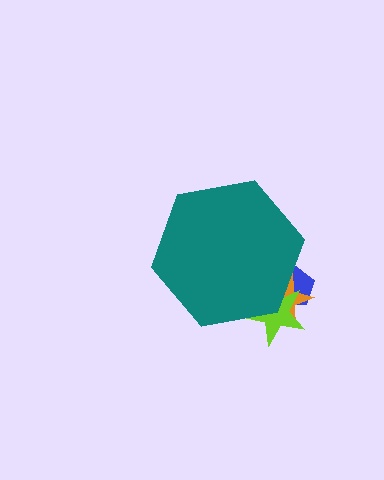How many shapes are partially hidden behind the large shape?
3 shapes are partially hidden.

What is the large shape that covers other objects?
A teal hexagon.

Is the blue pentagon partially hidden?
Yes, the blue pentagon is partially hidden behind the teal hexagon.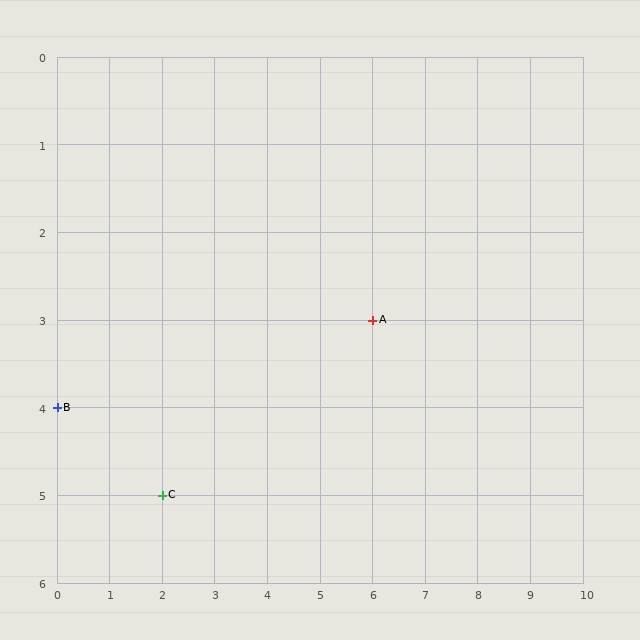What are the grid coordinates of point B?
Point B is at grid coordinates (0, 4).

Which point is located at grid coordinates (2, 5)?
Point C is at (2, 5).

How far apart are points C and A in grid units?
Points C and A are 4 columns and 2 rows apart (about 4.5 grid units diagonally).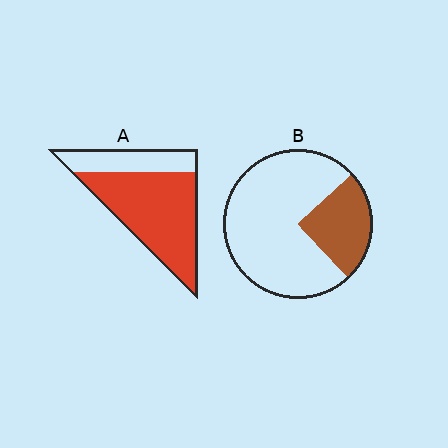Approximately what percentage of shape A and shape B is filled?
A is approximately 70% and B is approximately 25%.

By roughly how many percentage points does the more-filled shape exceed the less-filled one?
By roughly 45 percentage points (A over B).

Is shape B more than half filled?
No.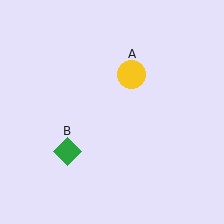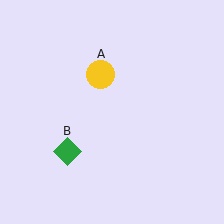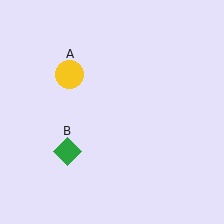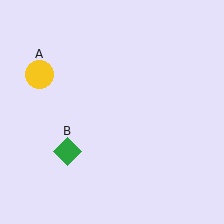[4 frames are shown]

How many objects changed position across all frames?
1 object changed position: yellow circle (object A).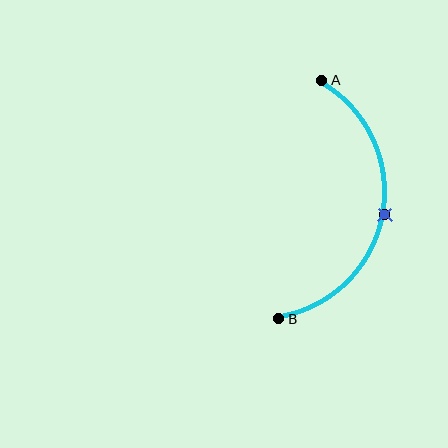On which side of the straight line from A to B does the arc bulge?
The arc bulges to the right of the straight line connecting A and B.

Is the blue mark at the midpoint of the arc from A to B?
Yes. The blue mark lies on the arc at equal arc-length from both A and B — it is the arc midpoint.